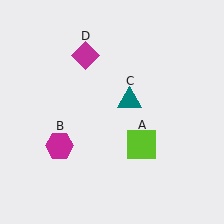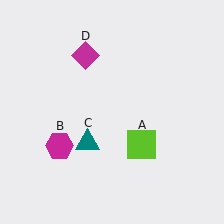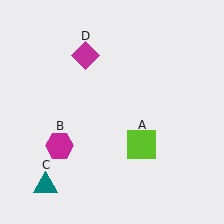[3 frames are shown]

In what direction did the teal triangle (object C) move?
The teal triangle (object C) moved down and to the left.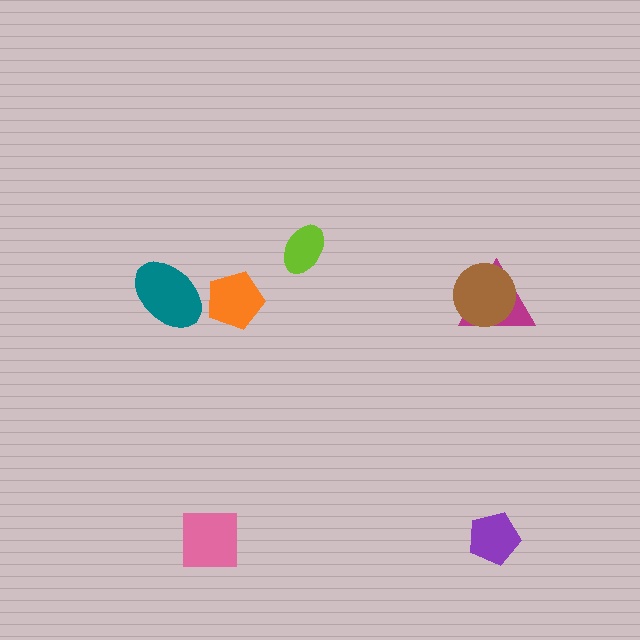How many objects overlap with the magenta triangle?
1 object overlaps with the magenta triangle.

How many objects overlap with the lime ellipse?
0 objects overlap with the lime ellipse.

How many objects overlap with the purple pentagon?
0 objects overlap with the purple pentagon.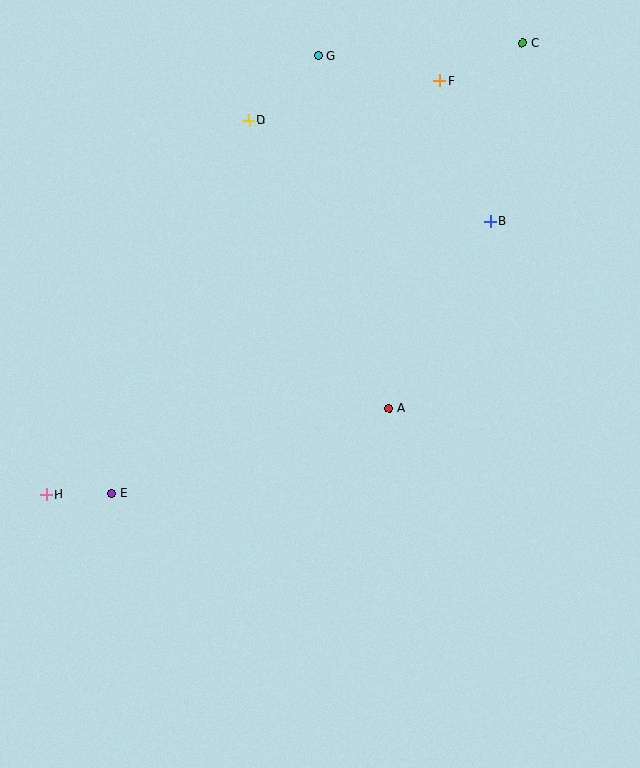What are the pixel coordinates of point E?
Point E is at (111, 493).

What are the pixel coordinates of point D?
Point D is at (249, 121).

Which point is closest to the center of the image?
Point A at (389, 408) is closest to the center.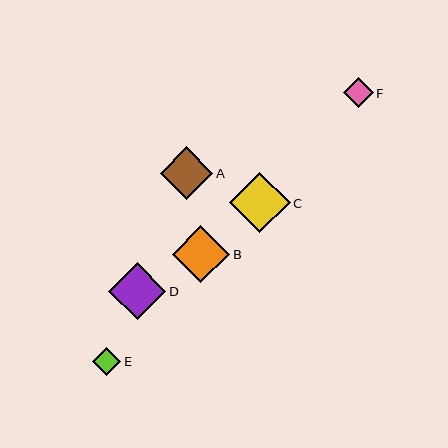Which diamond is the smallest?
Diamond E is the smallest with a size of approximately 28 pixels.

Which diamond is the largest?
Diamond C is the largest with a size of approximately 60 pixels.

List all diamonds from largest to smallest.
From largest to smallest: C, B, D, A, F, E.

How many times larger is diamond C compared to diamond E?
Diamond C is approximately 2.1 times the size of diamond E.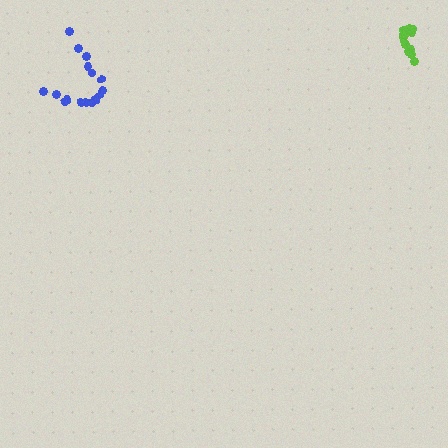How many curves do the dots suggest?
There are 2 distinct paths.